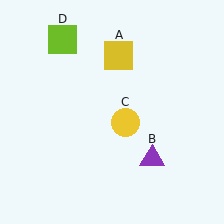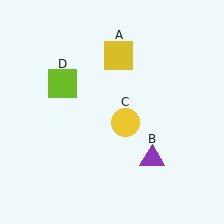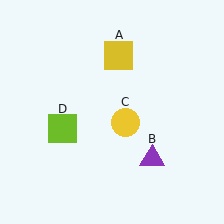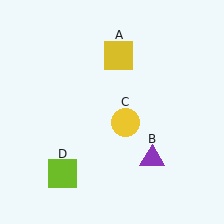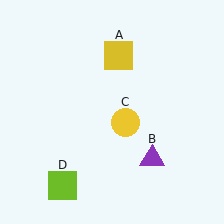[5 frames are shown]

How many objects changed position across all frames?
1 object changed position: lime square (object D).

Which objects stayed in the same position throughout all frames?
Yellow square (object A) and purple triangle (object B) and yellow circle (object C) remained stationary.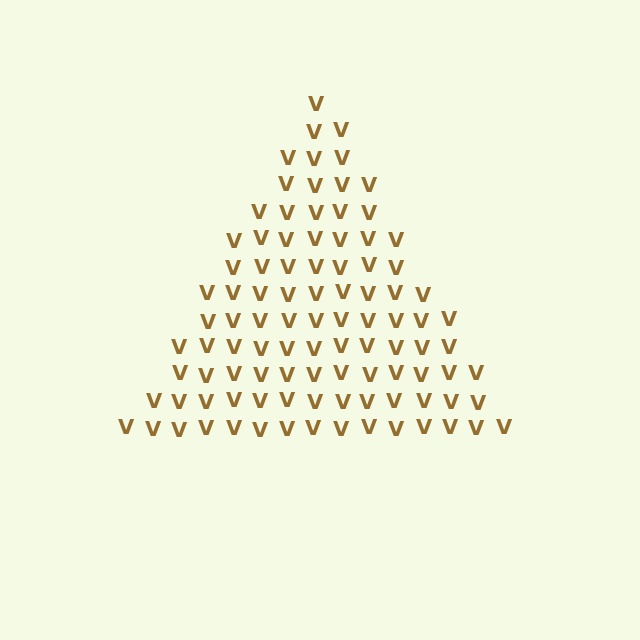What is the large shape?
The large shape is a triangle.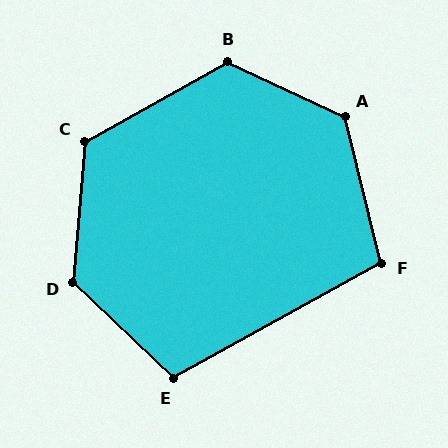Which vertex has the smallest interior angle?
F, at approximately 105 degrees.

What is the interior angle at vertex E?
Approximately 108 degrees (obtuse).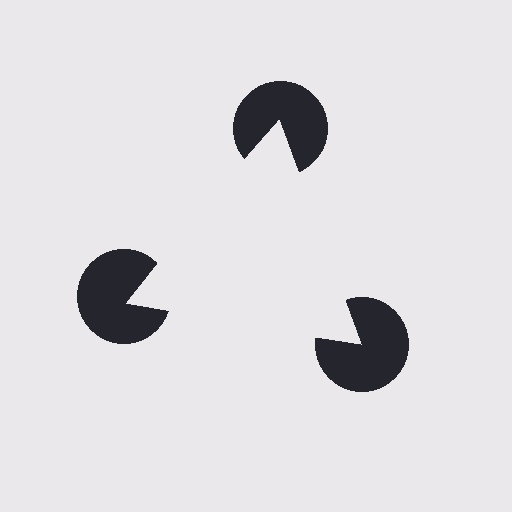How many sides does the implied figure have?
3 sides.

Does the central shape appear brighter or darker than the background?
It typically appears slightly brighter than the background, even though no actual brightness change is drawn.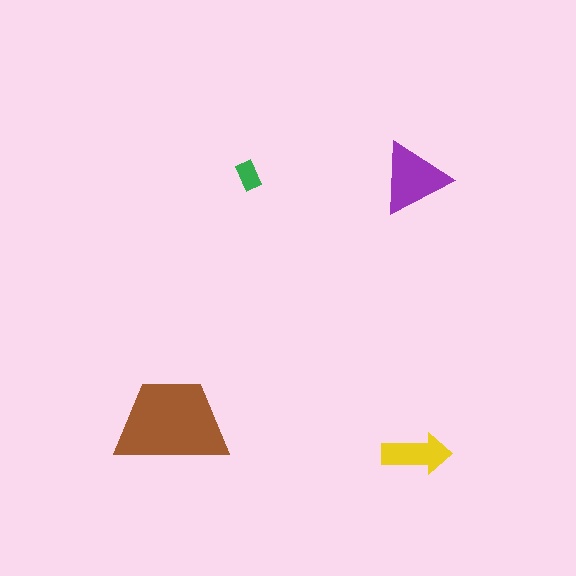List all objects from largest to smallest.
The brown trapezoid, the purple triangle, the yellow arrow, the green rectangle.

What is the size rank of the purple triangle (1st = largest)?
2nd.